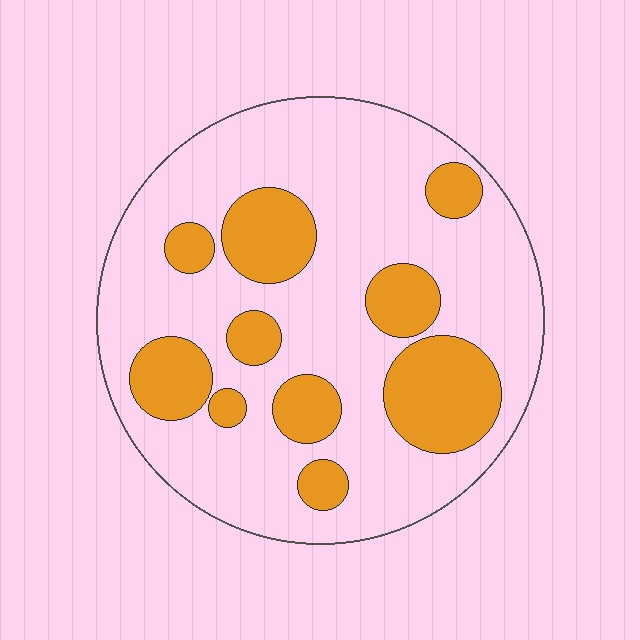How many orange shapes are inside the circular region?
10.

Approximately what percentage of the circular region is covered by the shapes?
Approximately 25%.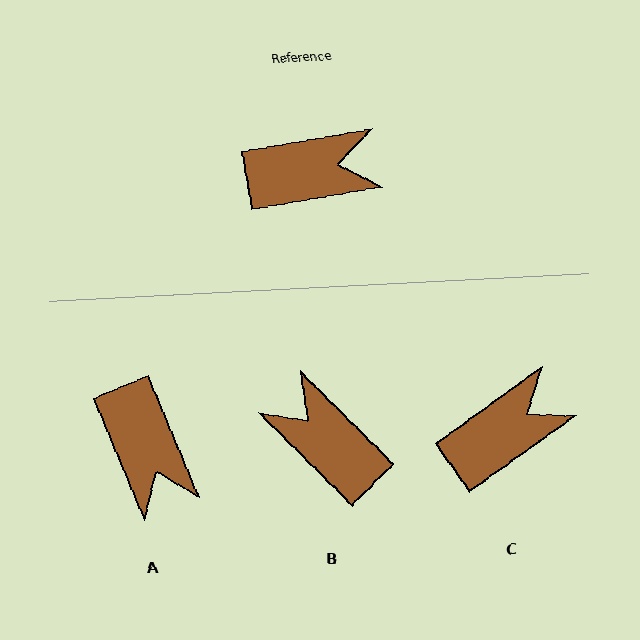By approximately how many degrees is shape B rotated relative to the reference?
Approximately 125 degrees counter-clockwise.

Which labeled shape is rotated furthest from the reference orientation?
B, about 125 degrees away.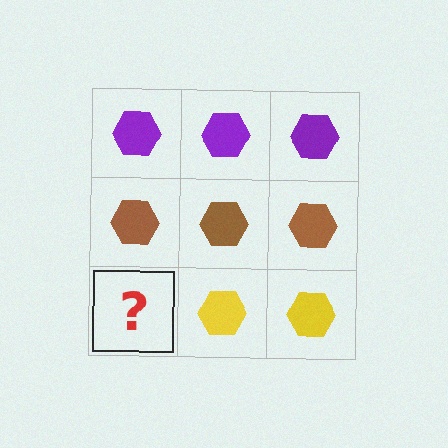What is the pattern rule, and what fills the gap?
The rule is that each row has a consistent color. The gap should be filled with a yellow hexagon.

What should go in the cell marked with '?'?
The missing cell should contain a yellow hexagon.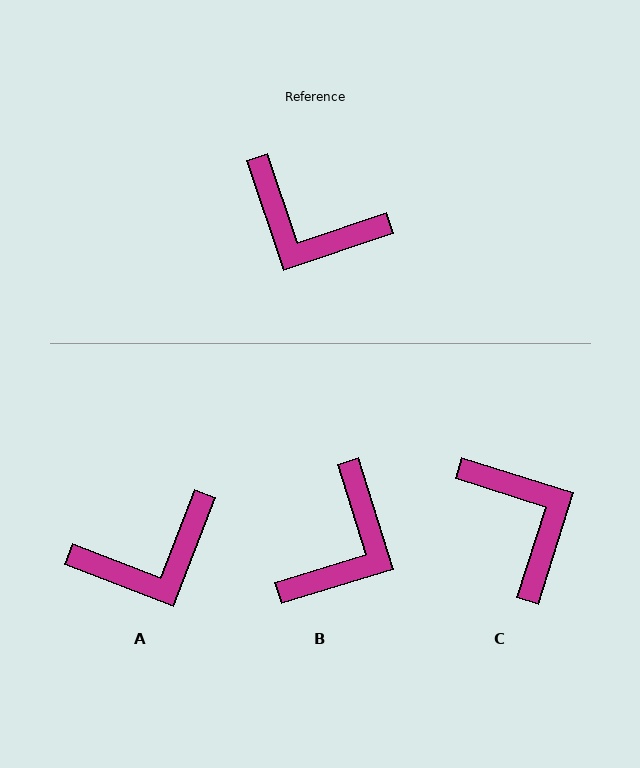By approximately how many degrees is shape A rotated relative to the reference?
Approximately 50 degrees counter-clockwise.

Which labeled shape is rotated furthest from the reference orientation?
C, about 144 degrees away.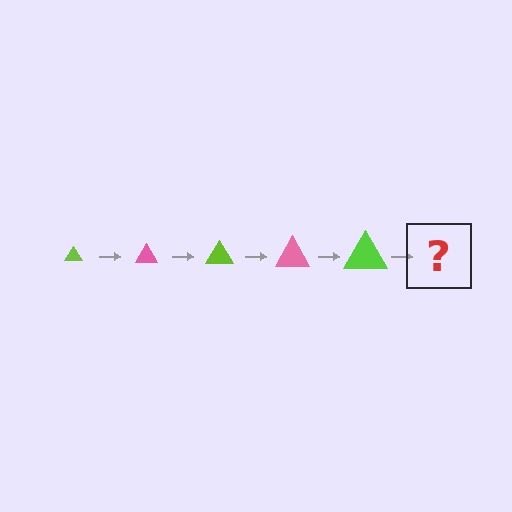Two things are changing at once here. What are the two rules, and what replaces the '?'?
The two rules are that the triangle grows larger each step and the color cycles through lime and pink. The '?' should be a pink triangle, larger than the previous one.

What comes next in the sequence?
The next element should be a pink triangle, larger than the previous one.